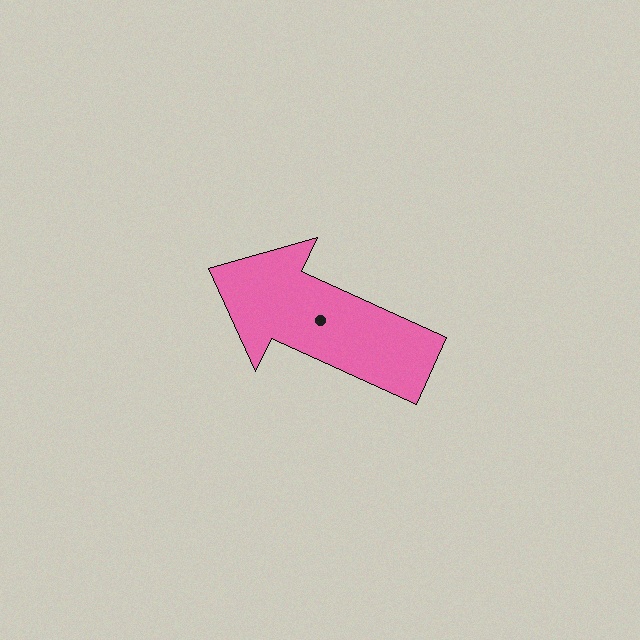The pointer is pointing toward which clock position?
Roughly 10 o'clock.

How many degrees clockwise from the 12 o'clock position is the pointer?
Approximately 295 degrees.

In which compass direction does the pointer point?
Northwest.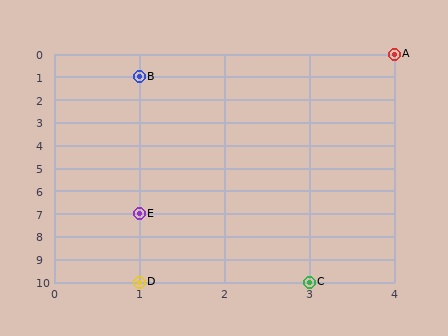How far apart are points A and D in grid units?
Points A and D are 3 columns and 10 rows apart (about 10.4 grid units diagonally).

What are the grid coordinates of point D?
Point D is at grid coordinates (1, 10).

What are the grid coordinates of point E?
Point E is at grid coordinates (1, 7).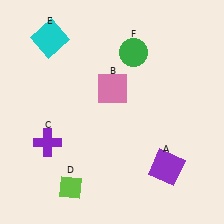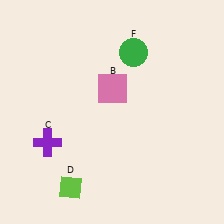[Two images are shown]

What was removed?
The cyan square (E), the purple square (A) were removed in Image 2.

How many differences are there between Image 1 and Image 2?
There are 2 differences between the two images.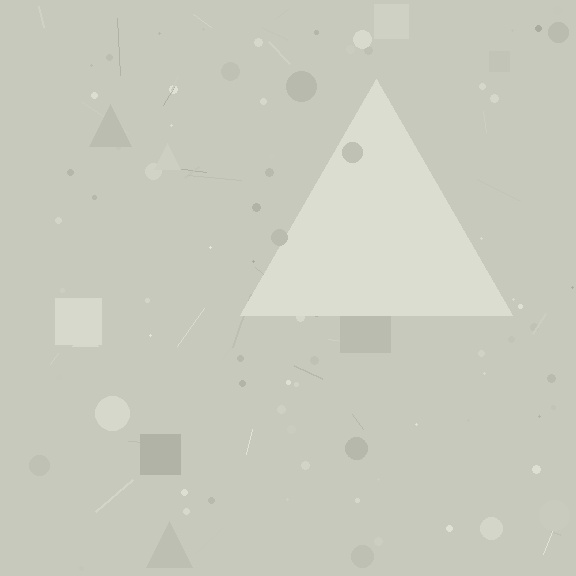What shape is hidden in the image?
A triangle is hidden in the image.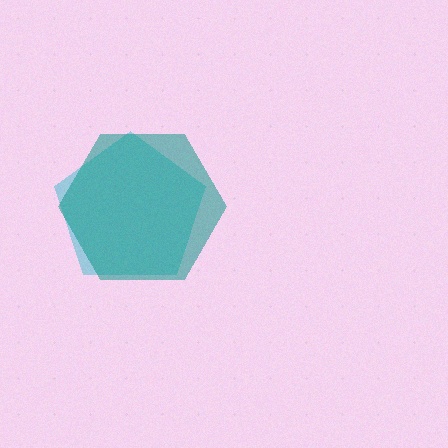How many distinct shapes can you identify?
There are 2 distinct shapes: a cyan pentagon, a teal hexagon.